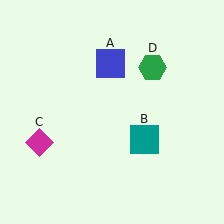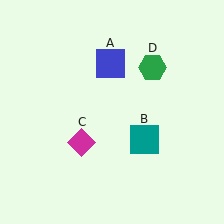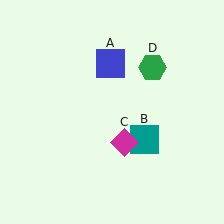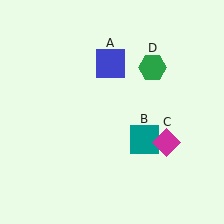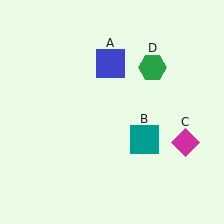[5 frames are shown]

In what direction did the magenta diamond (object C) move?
The magenta diamond (object C) moved right.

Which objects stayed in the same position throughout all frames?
Blue square (object A) and teal square (object B) and green hexagon (object D) remained stationary.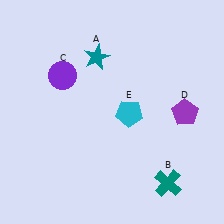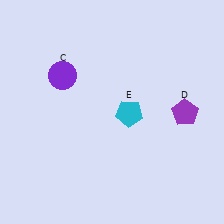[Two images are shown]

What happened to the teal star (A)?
The teal star (A) was removed in Image 2. It was in the top-left area of Image 1.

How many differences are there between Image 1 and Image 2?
There are 2 differences between the two images.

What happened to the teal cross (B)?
The teal cross (B) was removed in Image 2. It was in the bottom-right area of Image 1.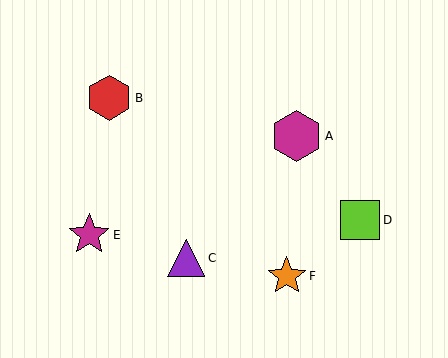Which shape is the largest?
The magenta hexagon (labeled A) is the largest.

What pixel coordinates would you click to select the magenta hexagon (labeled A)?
Click at (297, 136) to select the magenta hexagon A.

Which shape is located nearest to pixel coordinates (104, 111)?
The red hexagon (labeled B) at (109, 98) is nearest to that location.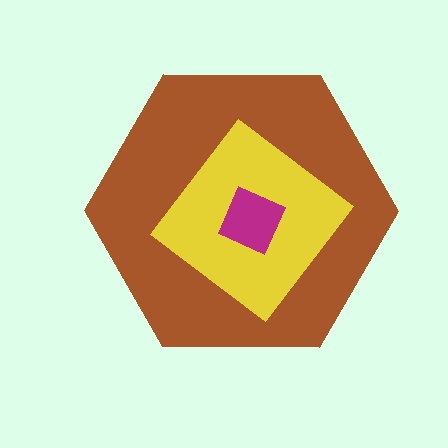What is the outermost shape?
The brown hexagon.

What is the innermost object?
The magenta square.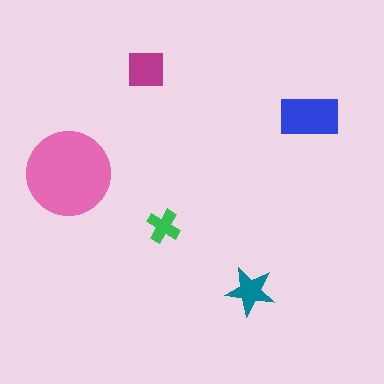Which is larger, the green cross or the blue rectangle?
The blue rectangle.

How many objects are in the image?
There are 5 objects in the image.